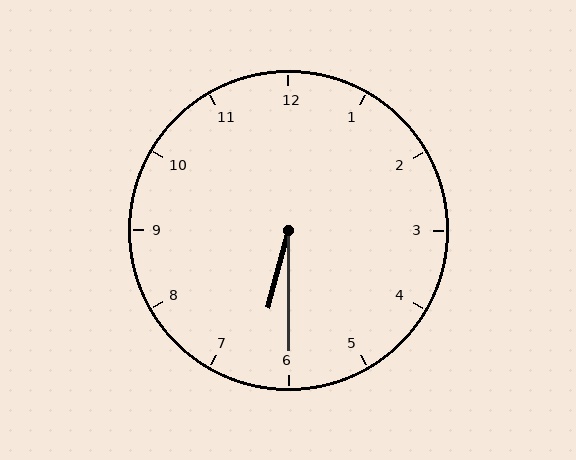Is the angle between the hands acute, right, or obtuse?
It is acute.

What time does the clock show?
6:30.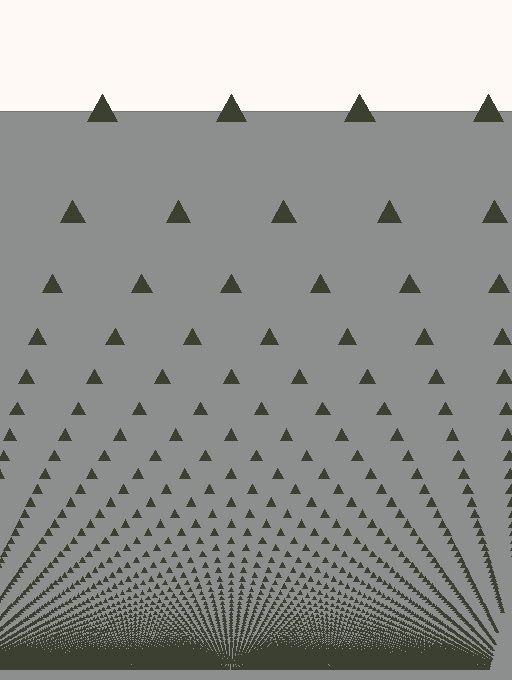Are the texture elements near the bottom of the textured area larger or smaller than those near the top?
Smaller. The gradient is inverted — elements near the bottom are smaller and denser.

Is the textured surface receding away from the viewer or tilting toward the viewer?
The surface appears to tilt toward the viewer. Texture elements get larger and sparser toward the top.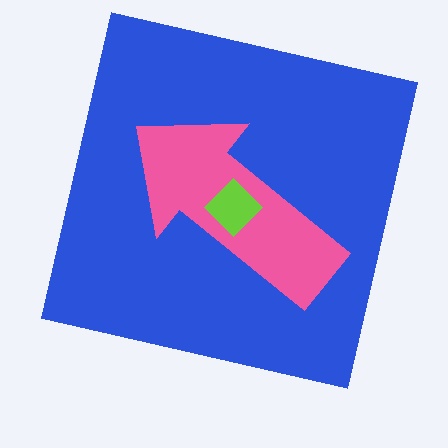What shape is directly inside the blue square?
The pink arrow.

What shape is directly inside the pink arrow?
The lime diamond.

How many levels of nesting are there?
3.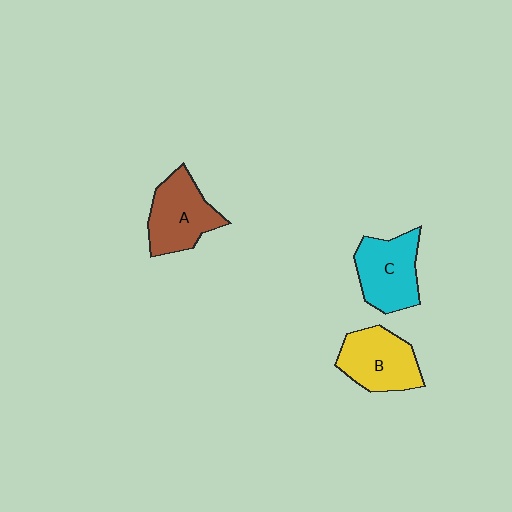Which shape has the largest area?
Shape C (cyan).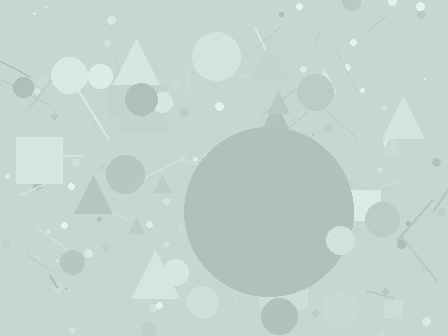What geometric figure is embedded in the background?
A circle is embedded in the background.